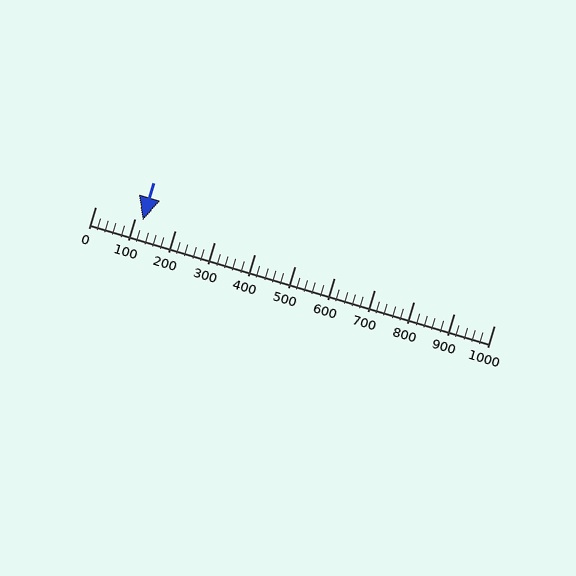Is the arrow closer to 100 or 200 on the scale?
The arrow is closer to 100.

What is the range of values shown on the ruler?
The ruler shows values from 0 to 1000.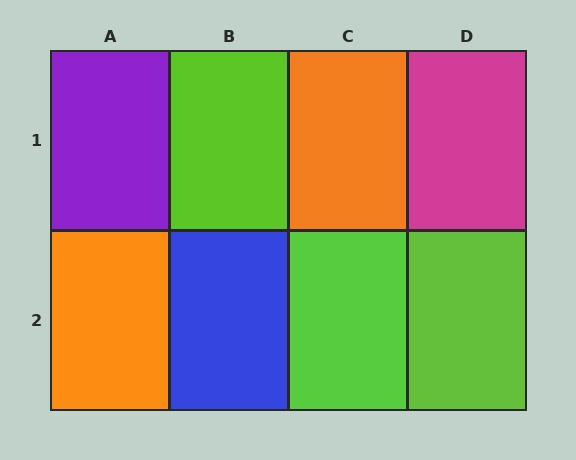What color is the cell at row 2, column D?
Lime.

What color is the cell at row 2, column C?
Lime.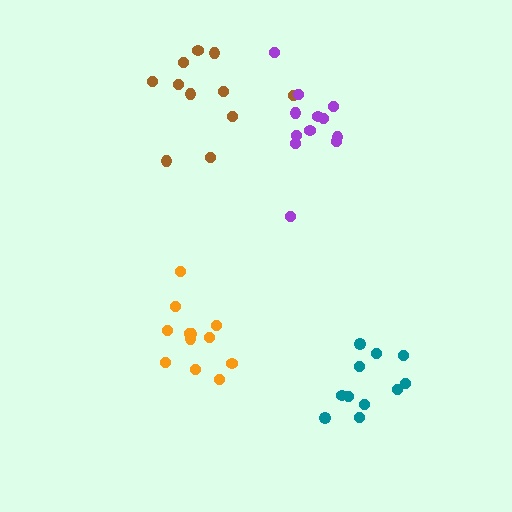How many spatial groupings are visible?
There are 4 spatial groupings.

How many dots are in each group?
Group 1: 12 dots, Group 2: 11 dots, Group 3: 11 dots, Group 4: 12 dots (46 total).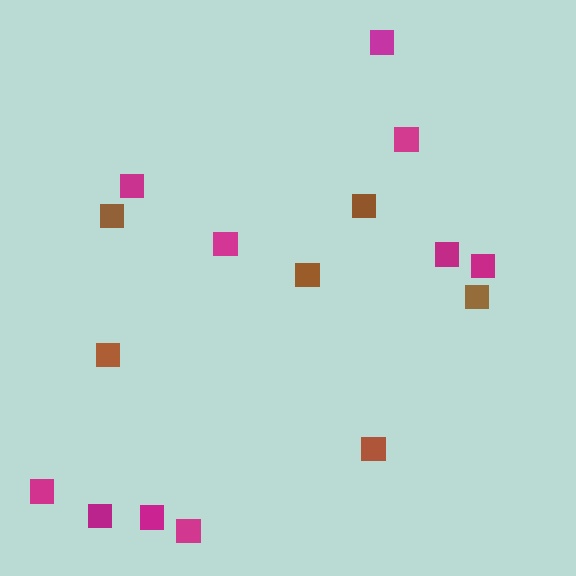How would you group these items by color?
There are 2 groups: one group of brown squares (6) and one group of magenta squares (10).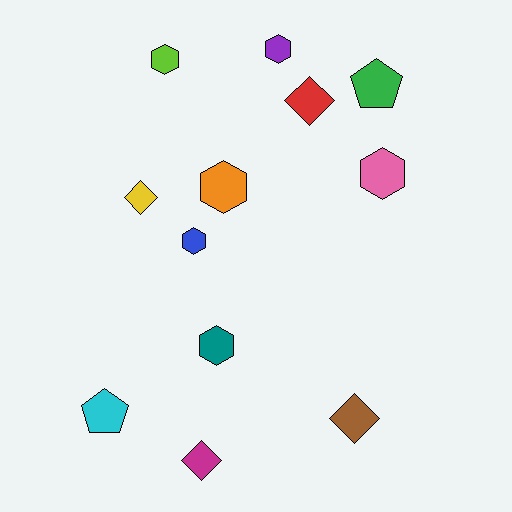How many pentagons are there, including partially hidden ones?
There are 2 pentagons.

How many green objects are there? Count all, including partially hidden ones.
There is 1 green object.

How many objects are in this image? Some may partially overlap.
There are 12 objects.